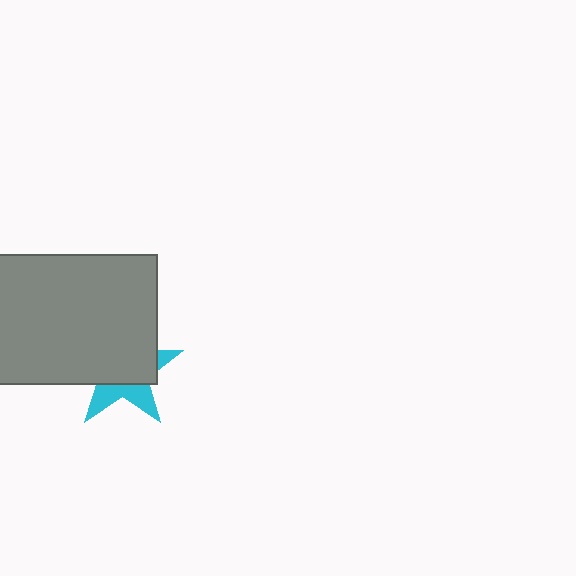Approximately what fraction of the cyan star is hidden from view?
Roughly 65% of the cyan star is hidden behind the gray rectangle.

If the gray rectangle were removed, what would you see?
You would see the complete cyan star.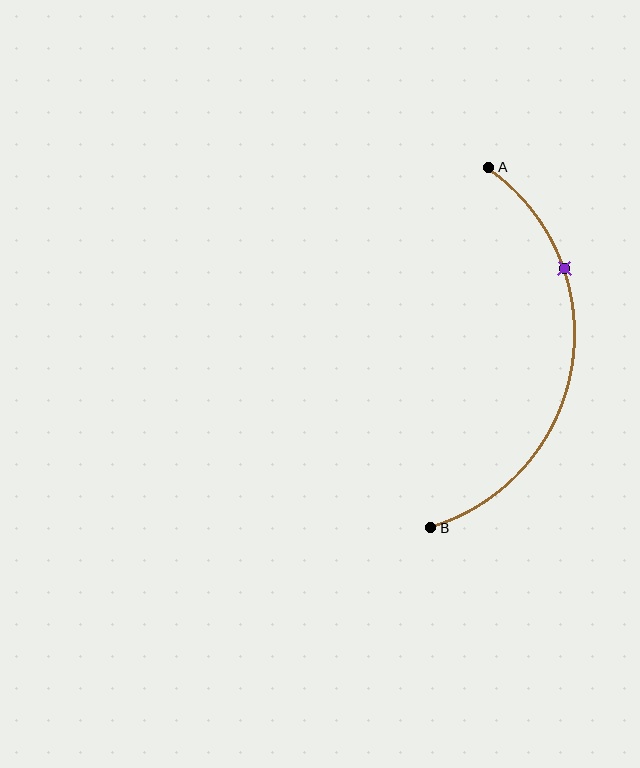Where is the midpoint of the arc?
The arc midpoint is the point on the curve farthest from the straight line joining A and B. It sits to the right of that line.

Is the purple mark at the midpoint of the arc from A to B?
No. The purple mark lies on the arc but is closer to endpoint A. The arc midpoint would be at the point on the curve equidistant along the arc from both A and B.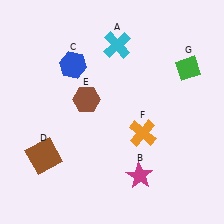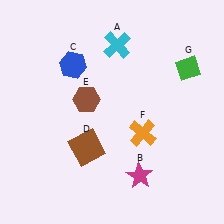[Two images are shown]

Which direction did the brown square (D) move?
The brown square (D) moved right.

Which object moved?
The brown square (D) moved right.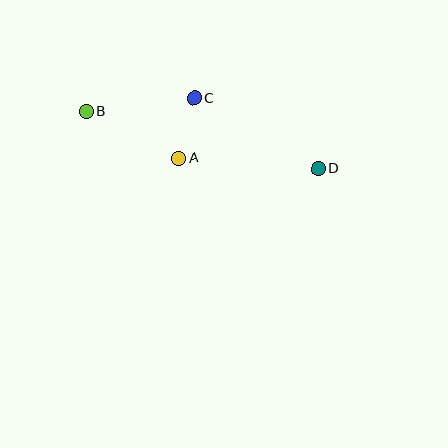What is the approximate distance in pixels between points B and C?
The distance between B and C is approximately 109 pixels.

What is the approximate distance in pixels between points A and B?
The distance between A and B is approximately 103 pixels.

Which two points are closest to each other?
Points A and C are closest to each other.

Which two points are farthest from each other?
Points B and D are farthest from each other.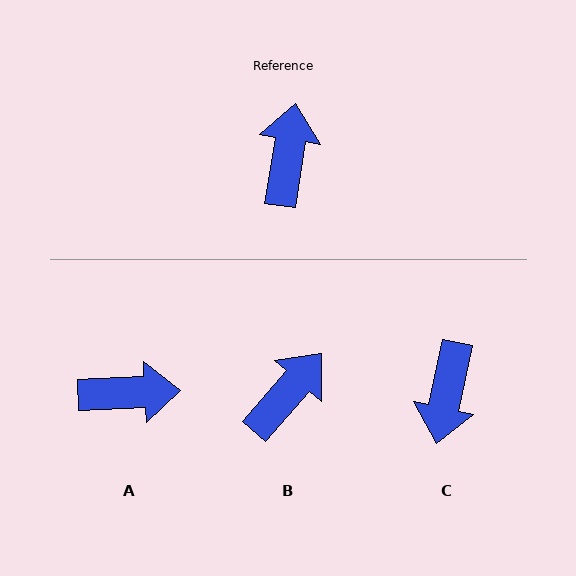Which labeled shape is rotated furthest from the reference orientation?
C, about 177 degrees away.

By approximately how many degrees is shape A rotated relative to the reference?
Approximately 78 degrees clockwise.